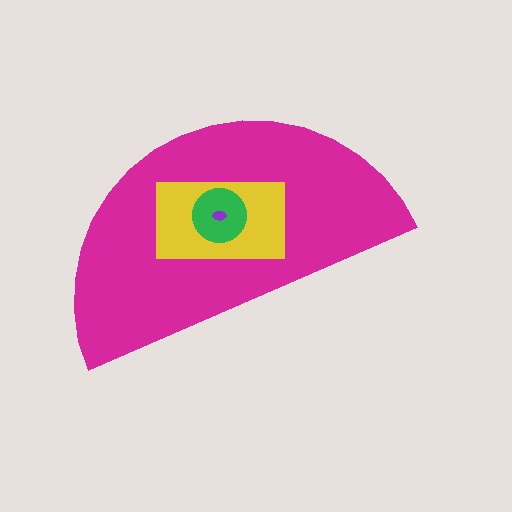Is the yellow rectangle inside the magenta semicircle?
Yes.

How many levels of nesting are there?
4.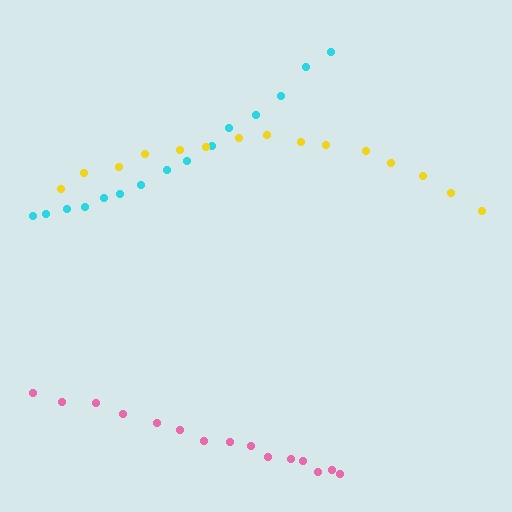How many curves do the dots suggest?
There are 3 distinct paths.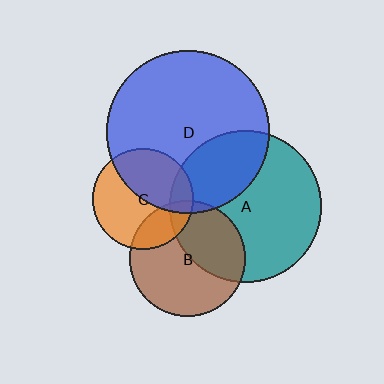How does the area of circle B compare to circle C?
Approximately 1.3 times.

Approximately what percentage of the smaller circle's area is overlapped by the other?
Approximately 30%.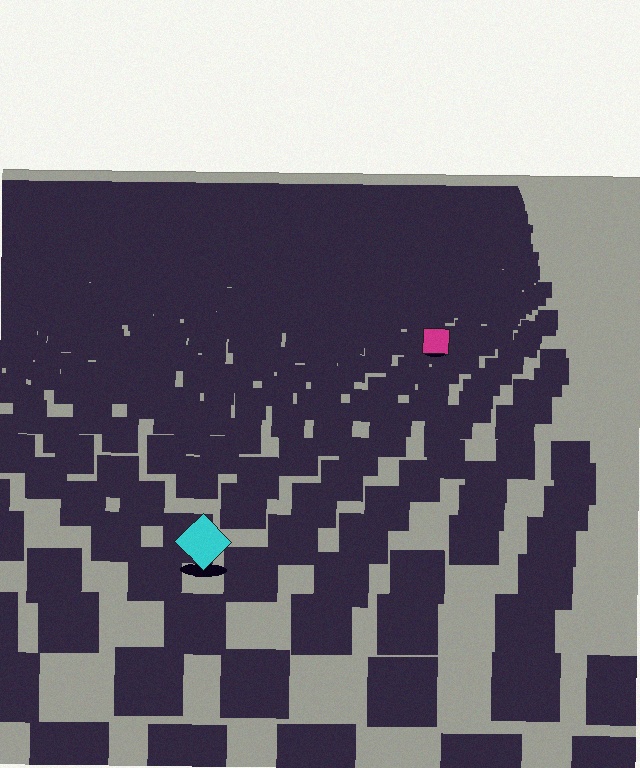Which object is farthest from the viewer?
The magenta square is farthest from the viewer. It appears smaller and the ground texture around it is denser.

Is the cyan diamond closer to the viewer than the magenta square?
Yes. The cyan diamond is closer — you can tell from the texture gradient: the ground texture is coarser near it.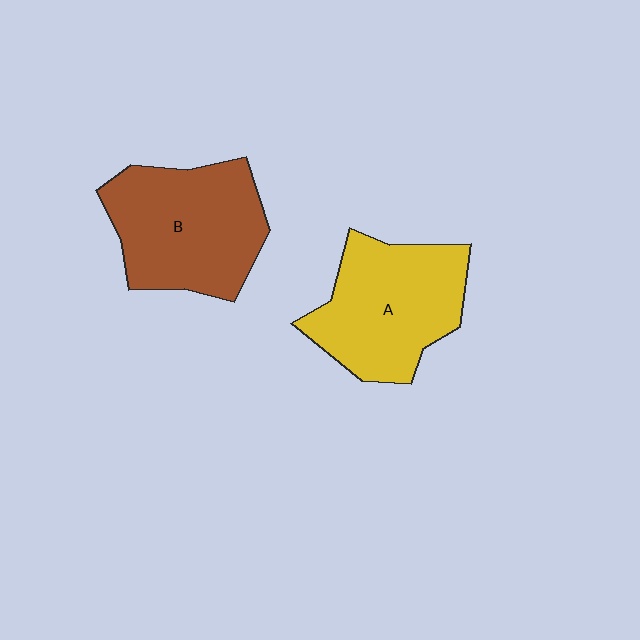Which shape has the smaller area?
Shape A (yellow).